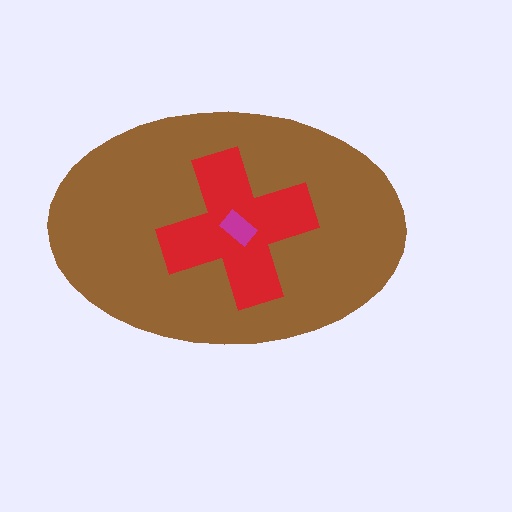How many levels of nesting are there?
3.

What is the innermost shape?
The magenta rectangle.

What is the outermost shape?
The brown ellipse.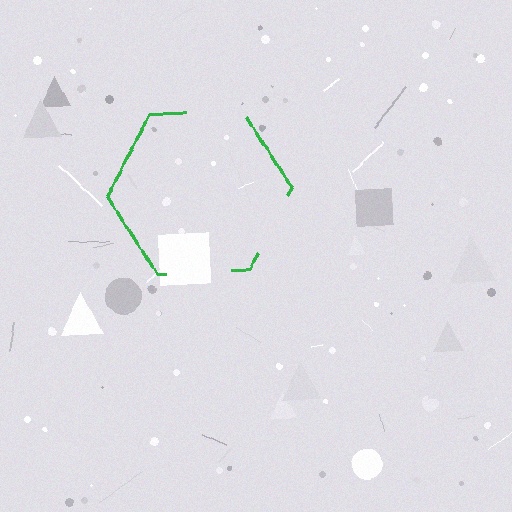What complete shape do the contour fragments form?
The contour fragments form a hexagon.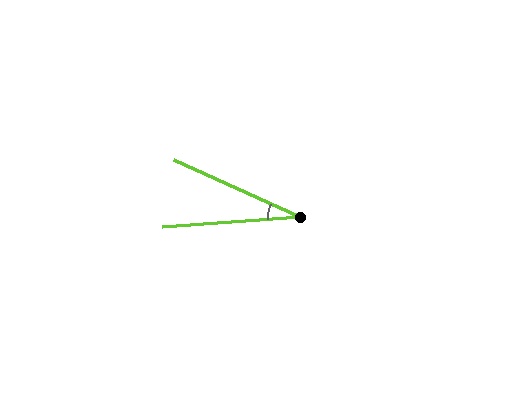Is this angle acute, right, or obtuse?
It is acute.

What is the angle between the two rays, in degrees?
Approximately 28 degrees.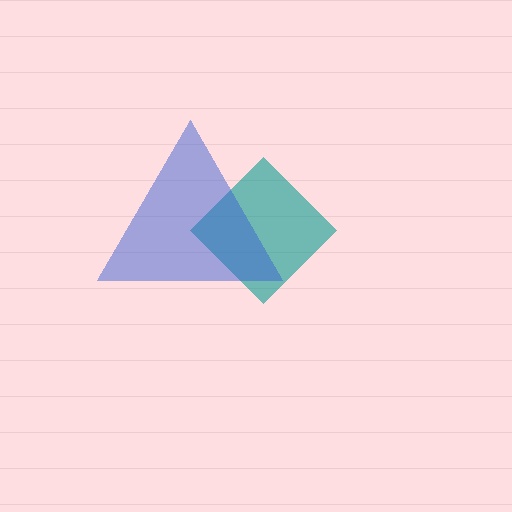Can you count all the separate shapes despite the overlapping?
Yes, there are 2 separate shapes.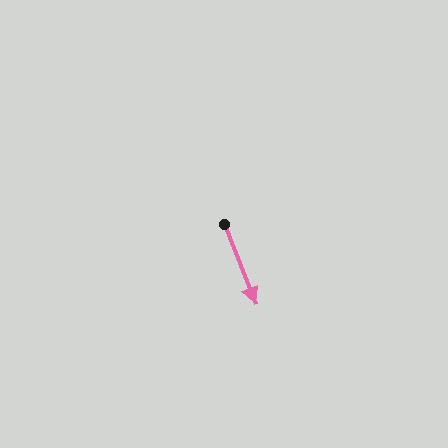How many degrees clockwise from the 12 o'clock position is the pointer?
Approximately 158 degrees.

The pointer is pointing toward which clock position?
Roughly 5 o'clock.